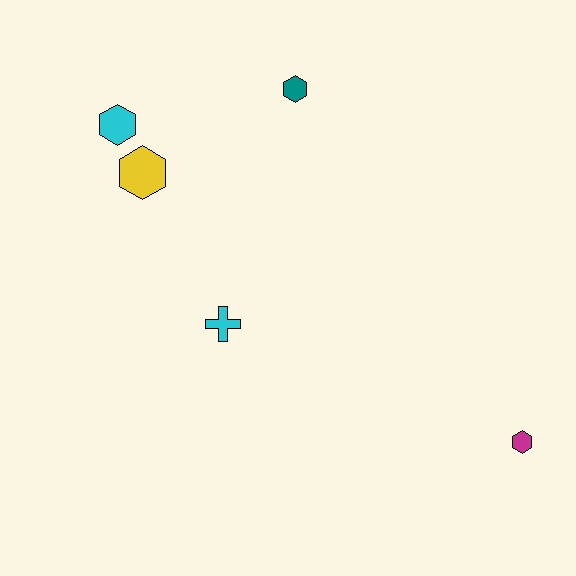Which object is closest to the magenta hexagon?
The cyan cross is closest to the magenta hexagon.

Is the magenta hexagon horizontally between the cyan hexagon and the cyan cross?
No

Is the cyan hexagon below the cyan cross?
No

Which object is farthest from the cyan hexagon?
The magenta hexagon is farthest from the cyan hexagon.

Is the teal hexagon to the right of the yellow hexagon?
Yes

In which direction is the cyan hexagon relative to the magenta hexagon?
The cyan hexagon is to the left of the magenta hexagon.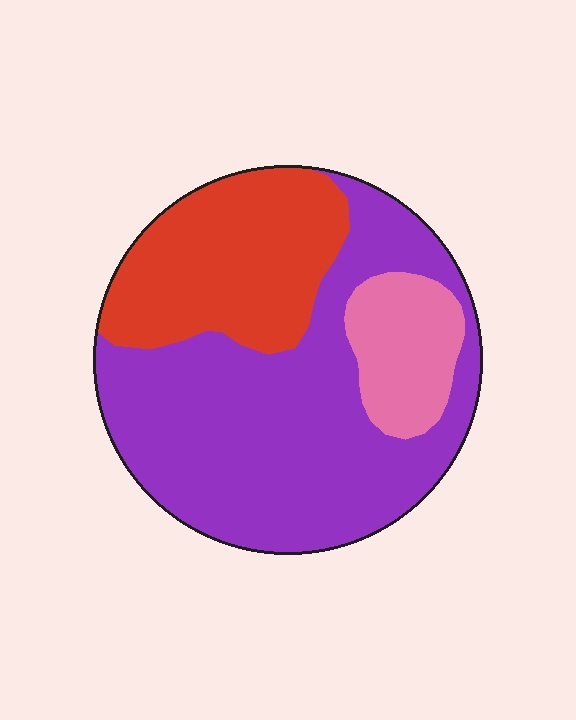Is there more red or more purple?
Purple.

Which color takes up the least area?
Pink, at roughly 15%.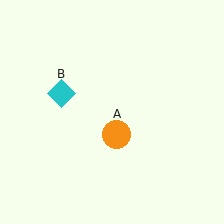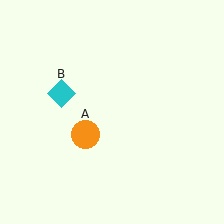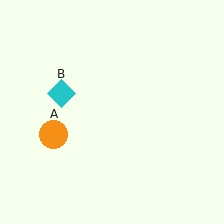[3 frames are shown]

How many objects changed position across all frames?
1 object changed position: orange circle (object A).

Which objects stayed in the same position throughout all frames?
Cyan diamond (object B) remained stationary.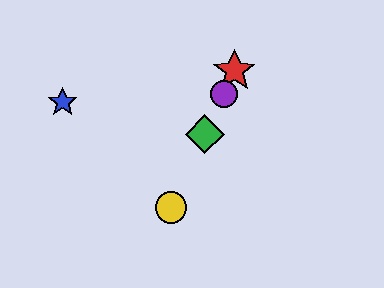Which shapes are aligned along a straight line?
The red star, the green diamond, the yellow circle, the purple circle are aligned along a straight line.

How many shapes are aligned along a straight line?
4 shapes (the red star, the green diamond, the yellow circle, the purple circle) are aligned along a straight line.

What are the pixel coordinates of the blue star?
The blue star is at (63, 102).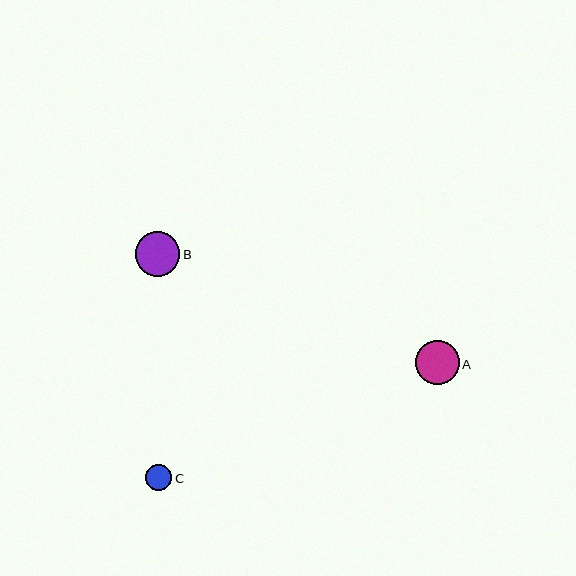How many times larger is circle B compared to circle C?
Circle B is approximately 1.7 times the size of circle C.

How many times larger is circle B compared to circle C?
Circle B is approximately 1.7 times the size of circle C.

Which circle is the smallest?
Circle C is the smallest with a size of approximately 26 pixels.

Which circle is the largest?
Circle B is the largest with a size of approximately 44 pixels.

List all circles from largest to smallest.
From largest to smallest: B, A, C.